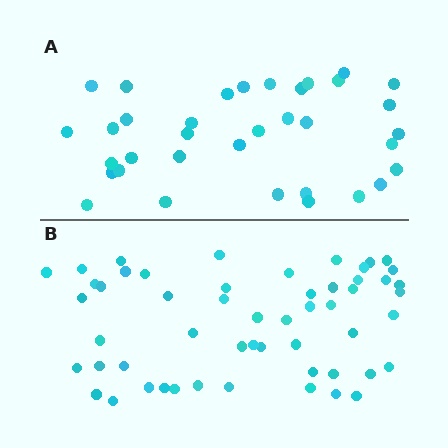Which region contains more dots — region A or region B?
Region B (the bottom region) has more dots.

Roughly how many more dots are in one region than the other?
Region B has approximately 20 more dots than region A.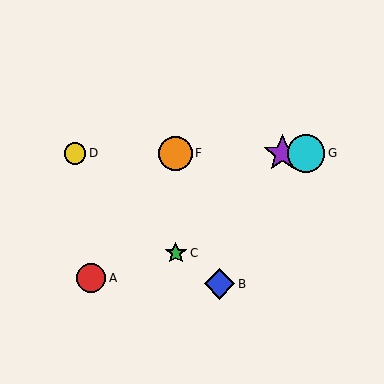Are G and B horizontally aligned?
No, G is at y≈153 and B is at y≈284.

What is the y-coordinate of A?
Object A is at y≈278.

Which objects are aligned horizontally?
Objects D, E, F, G are aligned horizontally.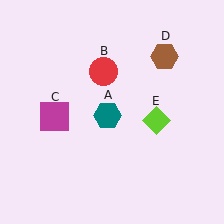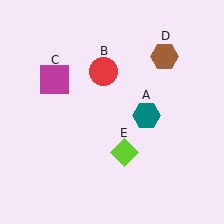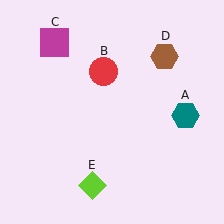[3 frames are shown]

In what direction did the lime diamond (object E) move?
The lime diamond (object E) moved down and to the left.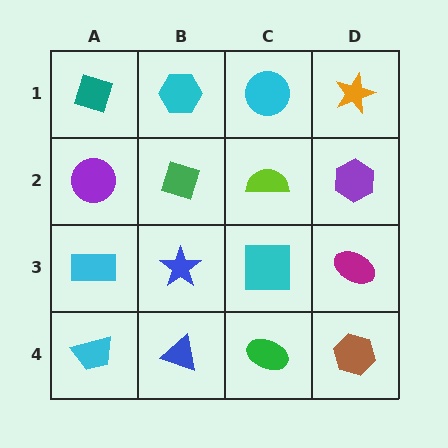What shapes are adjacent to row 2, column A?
A teal diamond (row 1, column A), a cyan rectangle (row 3, column A), a green diamond (row 2, column B).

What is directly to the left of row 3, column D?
A cyan square.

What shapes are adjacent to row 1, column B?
A green diamond (row 2, column B), a teal diamond (row 1, column A), a cyan circle (row 1, column C).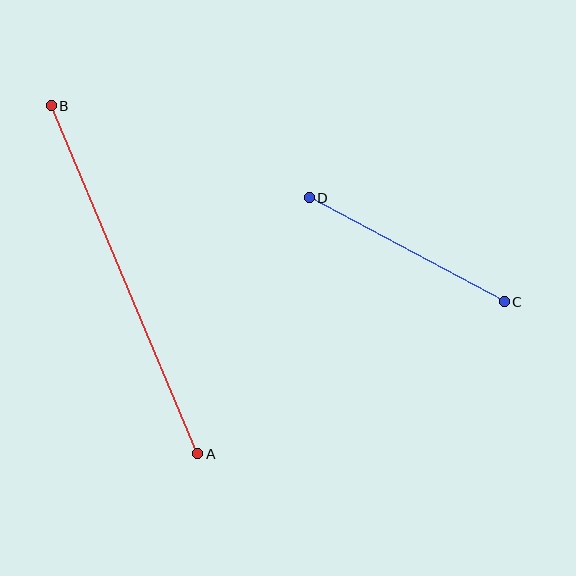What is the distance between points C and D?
The distance is approximately 221 pixels.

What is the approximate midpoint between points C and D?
The midpoint is at approximately (407, 250) pixels.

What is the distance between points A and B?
The distance is approximately 378 pixels.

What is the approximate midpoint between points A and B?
The midpoint is at approximately (125, 280) pixels.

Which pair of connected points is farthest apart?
Points A and B are farthest apart.